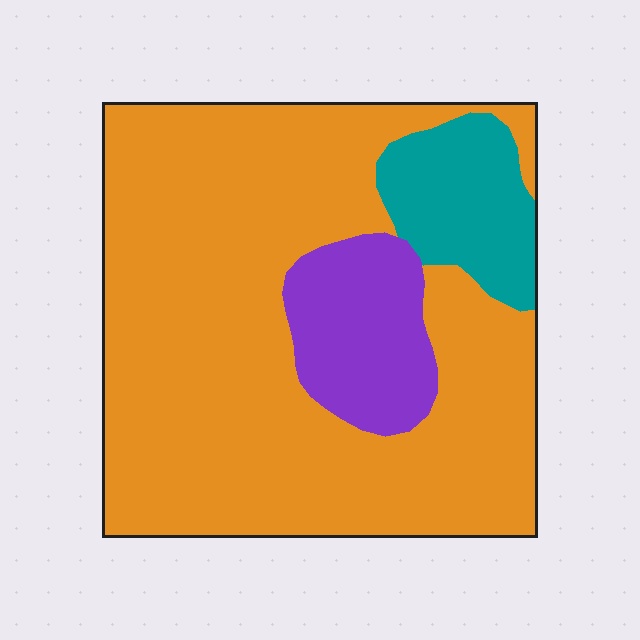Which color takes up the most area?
Orange, at roughly 75%.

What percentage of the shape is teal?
Teal takes up about one eighth (1/8) of the shape.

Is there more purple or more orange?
Orange.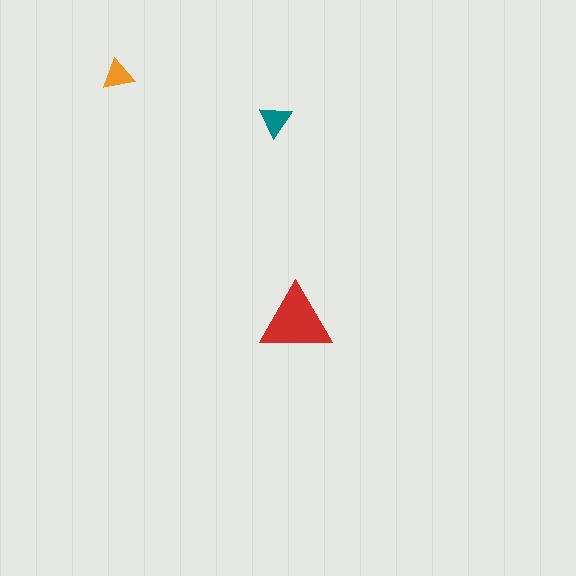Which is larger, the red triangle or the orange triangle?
The red one.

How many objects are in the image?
There are 3 objects in the image.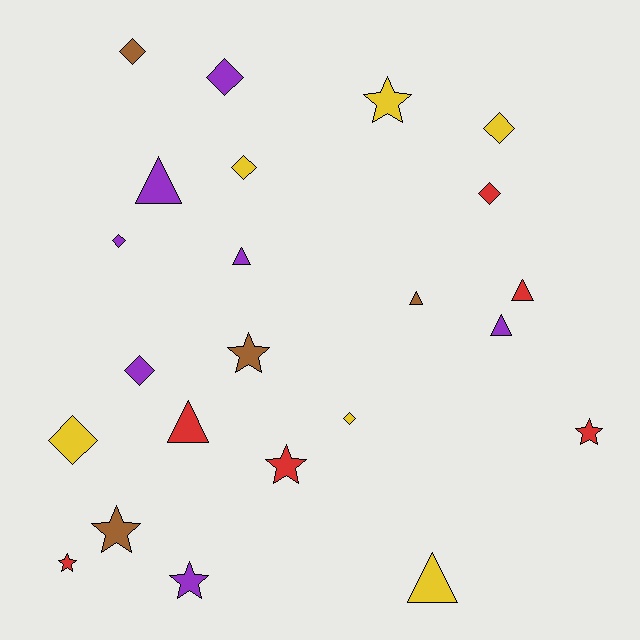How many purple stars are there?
There is 1 purple star.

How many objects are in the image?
There are 23 objects.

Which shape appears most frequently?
Diamond, with 9 objects.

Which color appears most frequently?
Purple, with 7 objects.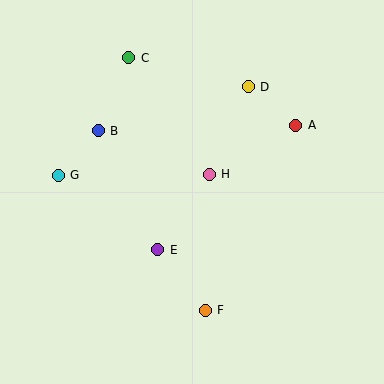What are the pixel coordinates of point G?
Point G is at (58, 175).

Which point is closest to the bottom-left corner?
Point E is closest to the bottom-left corner.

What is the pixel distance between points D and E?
The distance between D and E is 187 pixels.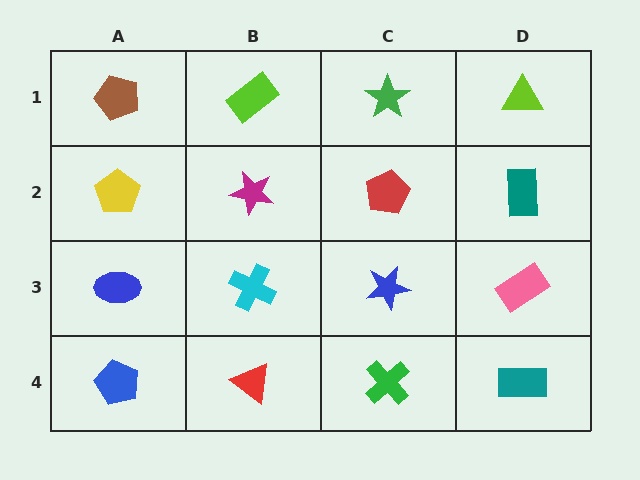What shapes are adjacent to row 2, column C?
A green star (row 1, column C), a blue star (row 3, column C), a magenta star (row 2, column B), a teal rectangle (row 2, column D).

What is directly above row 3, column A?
A yellow pentagon.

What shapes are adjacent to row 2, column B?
A lime rectangle (row 1, column B), a cyan cross (row 3, column B), a yellow pentagon (row 2, column A), a red pentagon (row 2, column C).